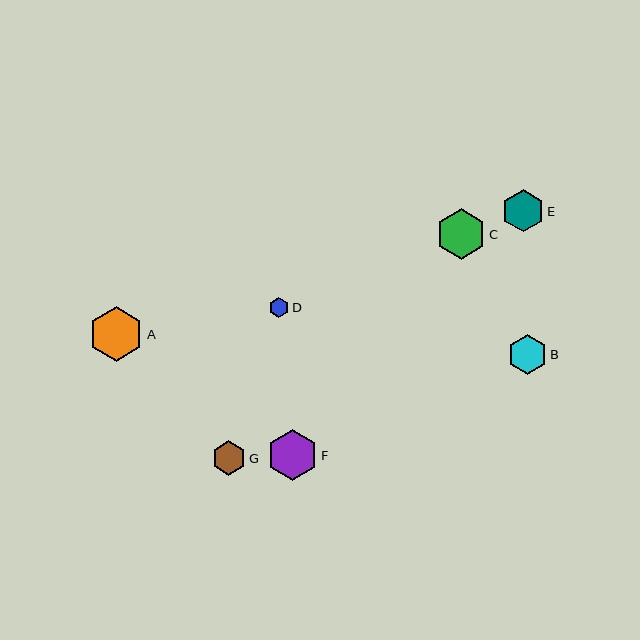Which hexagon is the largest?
Hexagon A is the largest with a size of approximately 54 pixels.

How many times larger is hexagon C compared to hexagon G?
Hexagon C is approximately 1.5 times the size of hexagon G.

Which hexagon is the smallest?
Hexagon D is the smallest with a size of approximately 20 pixels.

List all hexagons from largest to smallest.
From largest to smallest: A, F, C, E, B, G, D.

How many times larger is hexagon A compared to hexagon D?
Hexagon A is approximately 2.8 times the size of hexagon D.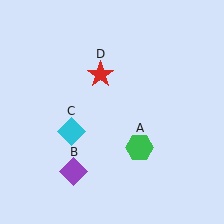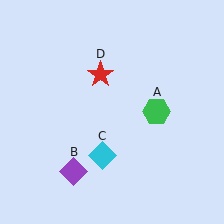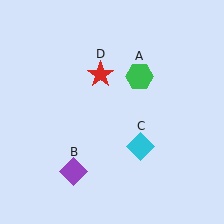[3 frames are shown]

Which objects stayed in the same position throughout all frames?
Purple diamond (object B) and red star (object D) remained stationary.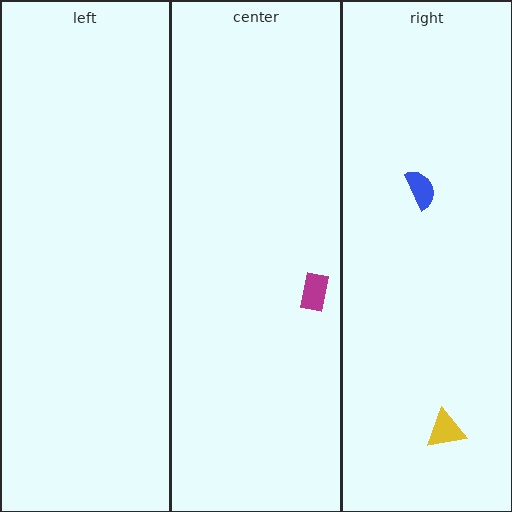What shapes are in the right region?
The yellow triangle, the blue semicircle.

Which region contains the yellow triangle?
The right region.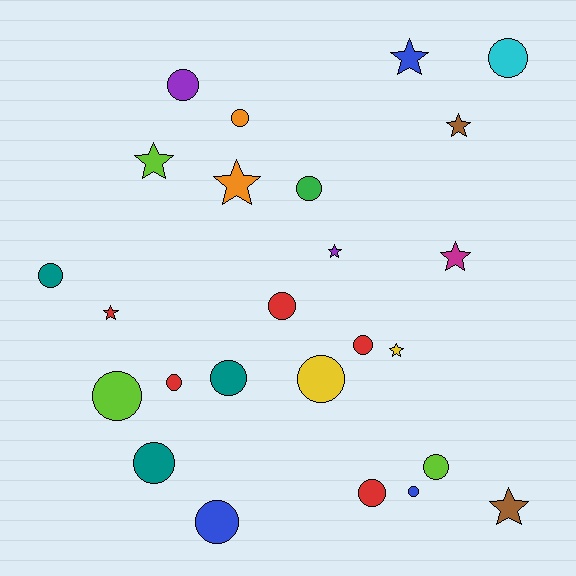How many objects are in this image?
There are 25 objects.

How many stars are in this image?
There are 9 stars.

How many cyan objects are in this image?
There is 1 cyan object.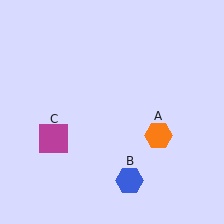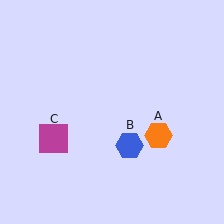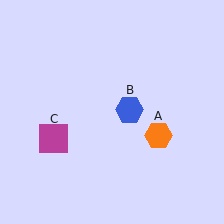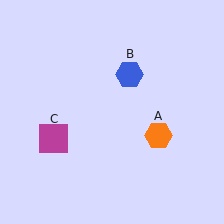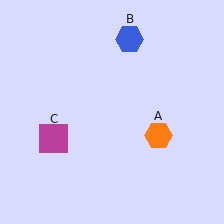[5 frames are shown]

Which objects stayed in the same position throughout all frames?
Orange hexagon (object A) and magenta square (object C) remained stationary.